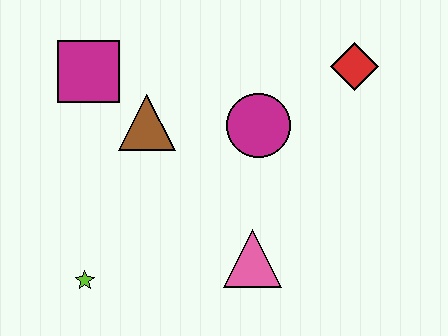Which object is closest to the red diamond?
The magenta circle is closest to the red diamond.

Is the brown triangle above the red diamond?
No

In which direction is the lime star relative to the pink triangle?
The lime star is to the left of the pink triangle.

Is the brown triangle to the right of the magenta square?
Yes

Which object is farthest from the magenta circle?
The lime star is farthest from the magenta circle.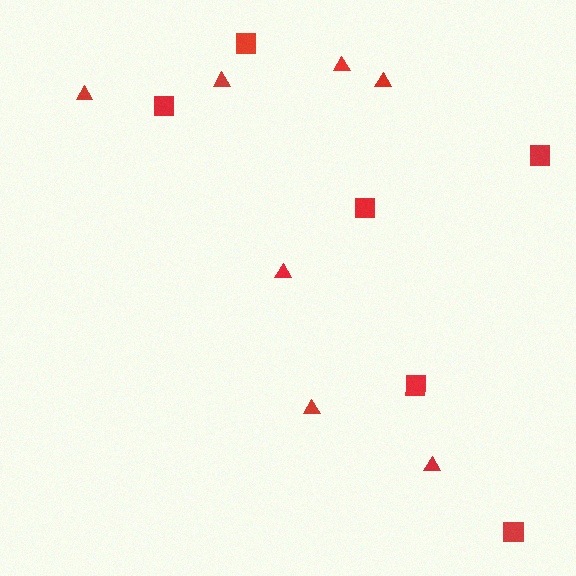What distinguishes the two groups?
There are 2 groups: one group of triangles (7) and one group of squares (6).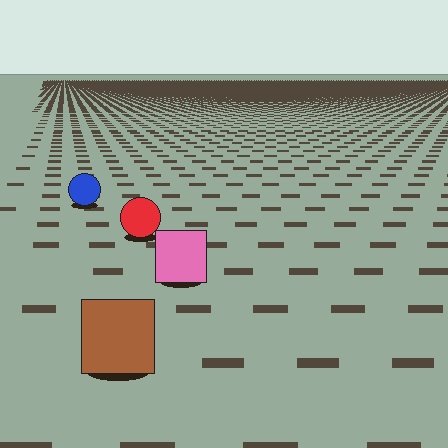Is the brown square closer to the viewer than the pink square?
Yes. The brown square is closer — you can tell from the texture gradient: the ground texture is coarser near it.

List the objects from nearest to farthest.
From nearest to farthest: the brown square, the pink square, the red circle, the blue circle.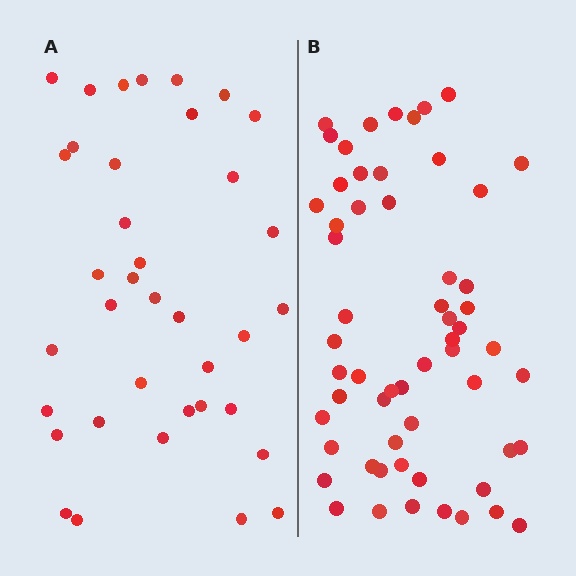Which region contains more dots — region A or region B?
Region B (the right region) has more dots.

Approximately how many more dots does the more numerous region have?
Region B has approximately 20 more dots than region A.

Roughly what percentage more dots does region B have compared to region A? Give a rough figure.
About 55% more.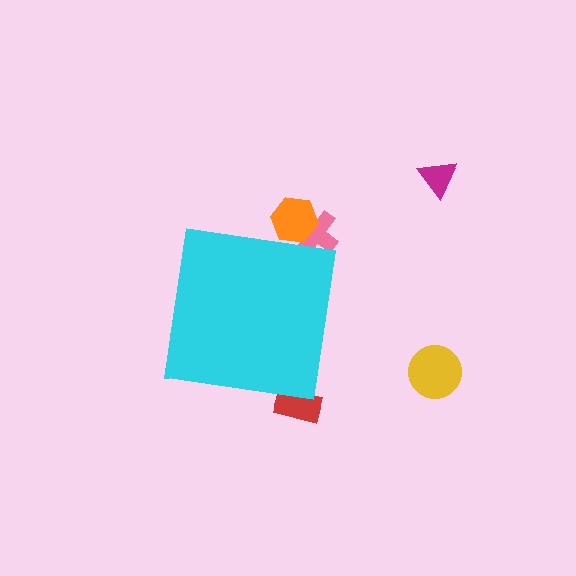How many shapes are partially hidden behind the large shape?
3 shapes are partially hidden.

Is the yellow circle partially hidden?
No, the yellow circle is fully visible.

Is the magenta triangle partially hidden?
No, the magenta triangle is fully visible.